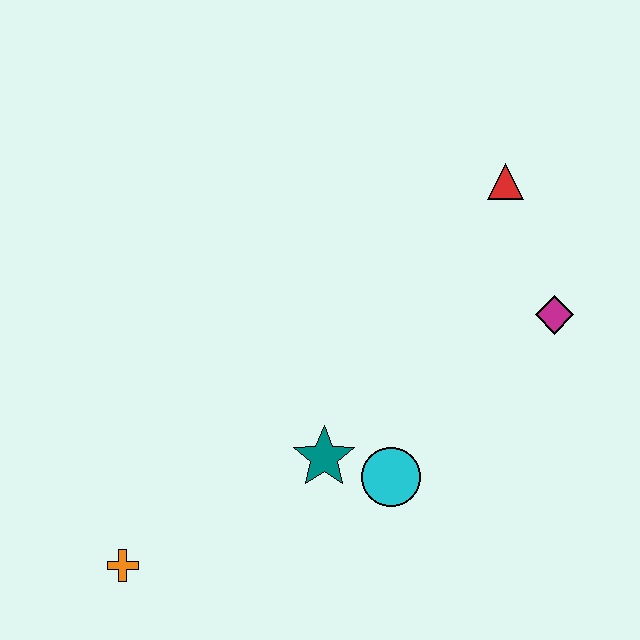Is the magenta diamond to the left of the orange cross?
No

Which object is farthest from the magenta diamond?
The orange cross is farthest from the magenta diamond.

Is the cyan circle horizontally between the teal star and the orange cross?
No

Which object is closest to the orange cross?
The teal star is closest to the orange cross.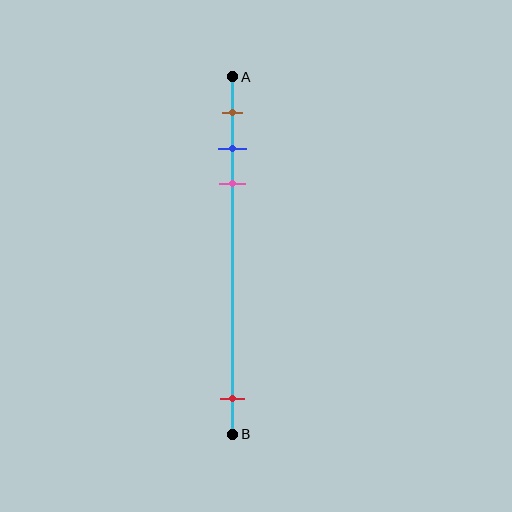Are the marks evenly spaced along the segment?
No, the marks are not evenly spaced.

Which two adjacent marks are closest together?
The blue and pink marks are the closest adjacent pair.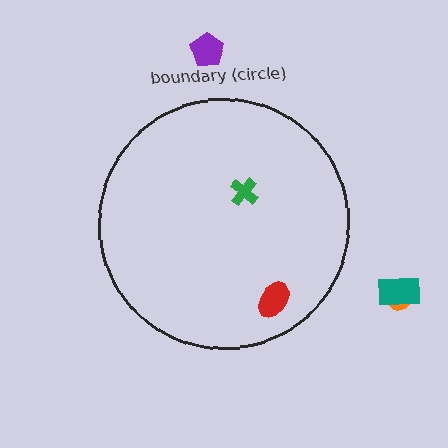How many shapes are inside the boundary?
2 inside, 3 outside.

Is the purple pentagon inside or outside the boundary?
Outside.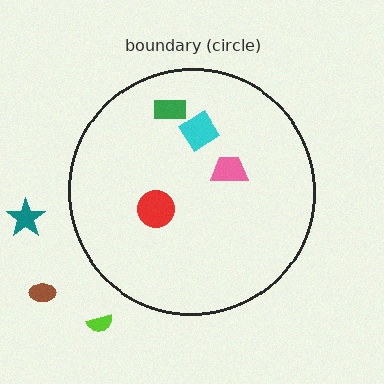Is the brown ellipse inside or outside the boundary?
Outside.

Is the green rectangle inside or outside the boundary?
Inside.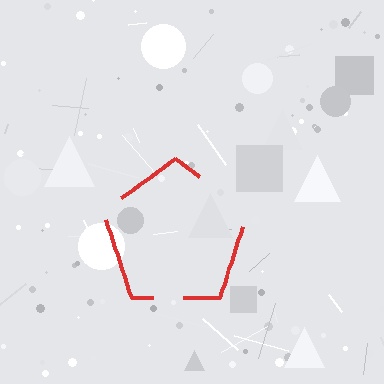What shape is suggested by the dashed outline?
The dashed outline suggests a pentagon.